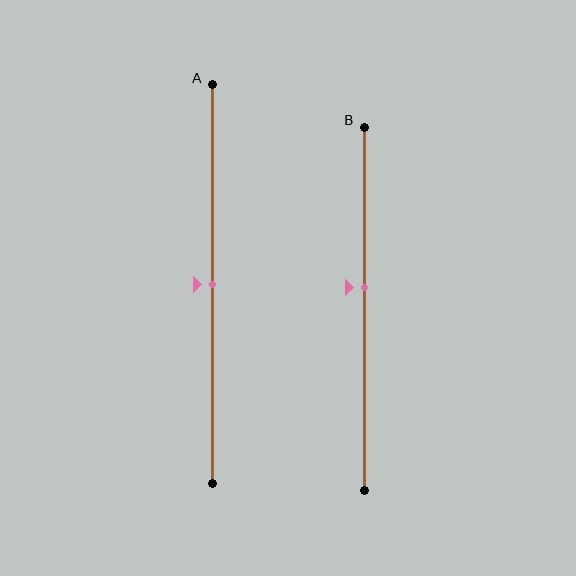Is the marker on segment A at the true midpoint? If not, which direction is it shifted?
Yes, the marker on segment A is at the true midpoint.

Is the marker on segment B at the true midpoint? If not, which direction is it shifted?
No, the marker on segment B is shifted upward by about 6% of the segment length.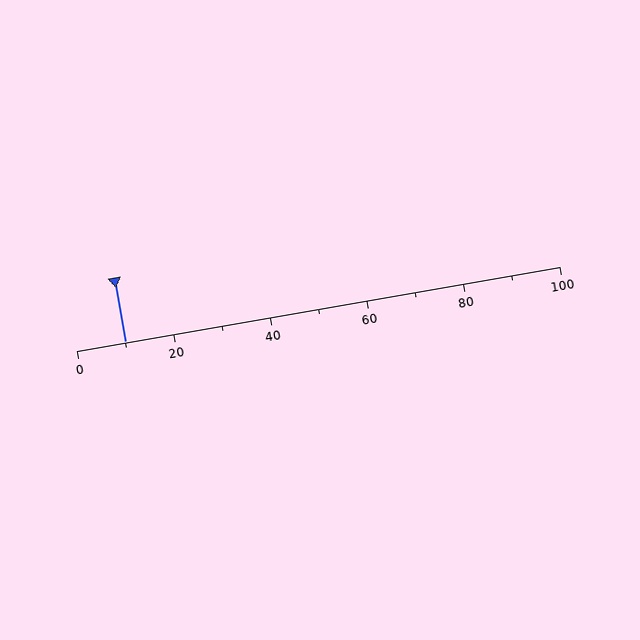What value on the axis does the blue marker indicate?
The marker indicates approximately 10.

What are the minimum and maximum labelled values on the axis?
The axis runs from 0 to 100.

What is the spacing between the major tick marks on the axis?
The major ticks are spaced 20 apart.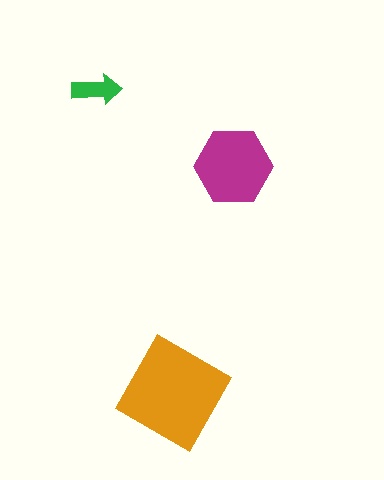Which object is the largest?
The orange square.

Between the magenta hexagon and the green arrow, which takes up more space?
The magenta hexagon.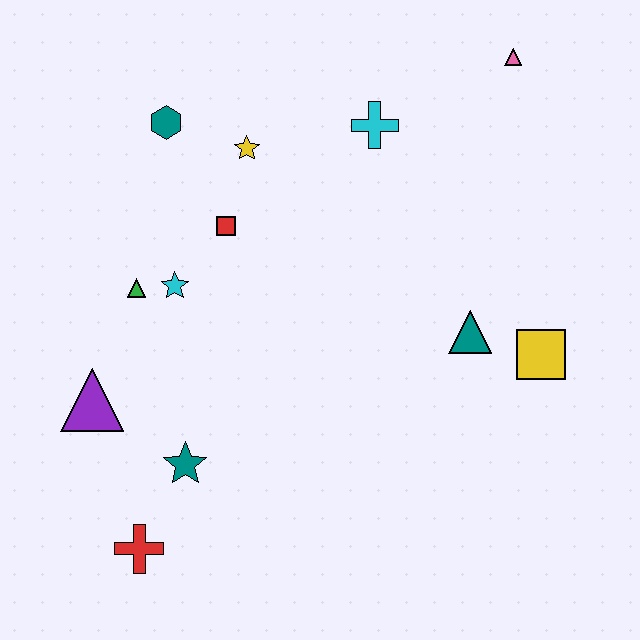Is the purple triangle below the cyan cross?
Yes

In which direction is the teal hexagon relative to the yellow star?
The teal hexagon is to the left of the yellow star.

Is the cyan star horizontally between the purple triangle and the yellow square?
Yes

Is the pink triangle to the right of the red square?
Yes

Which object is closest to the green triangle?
The cyan star is closest to the green triangle.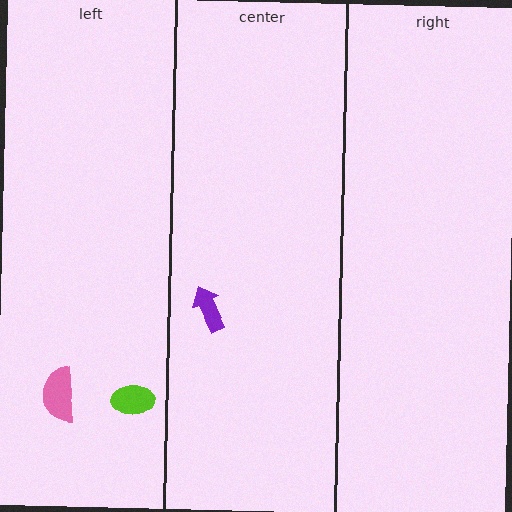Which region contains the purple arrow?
The center region.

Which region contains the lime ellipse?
The left region.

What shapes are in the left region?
The pink semicircle, the lime ellipse.